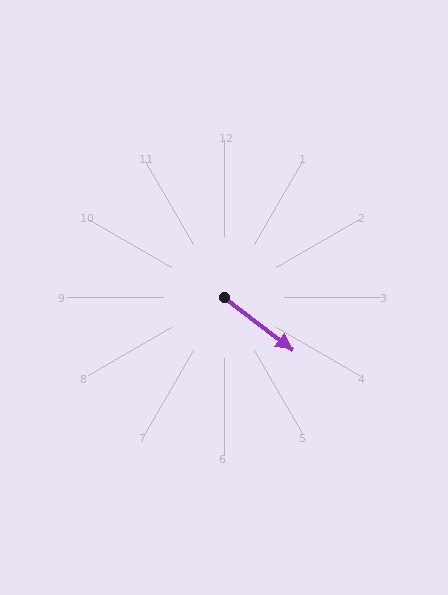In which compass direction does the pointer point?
Southeast.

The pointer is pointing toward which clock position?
Roughly 4 o'clock.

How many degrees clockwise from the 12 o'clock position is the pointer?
Approximately 127 degrees.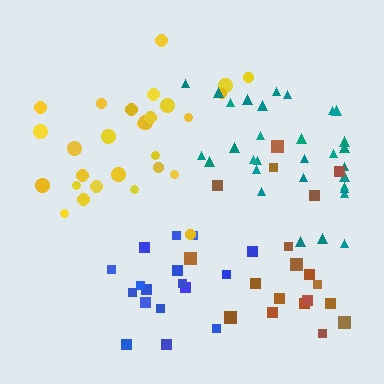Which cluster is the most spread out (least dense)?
Brown.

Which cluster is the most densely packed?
Blue.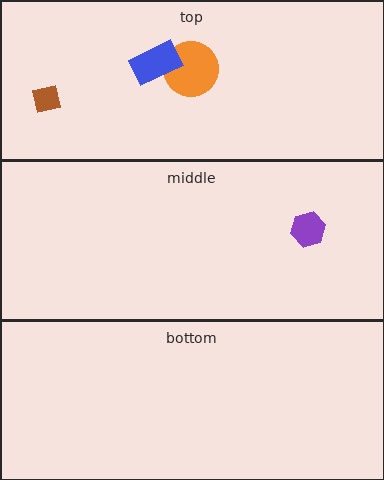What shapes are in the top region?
The brown square, the orange circle, the blue rectangle.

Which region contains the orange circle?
The top region.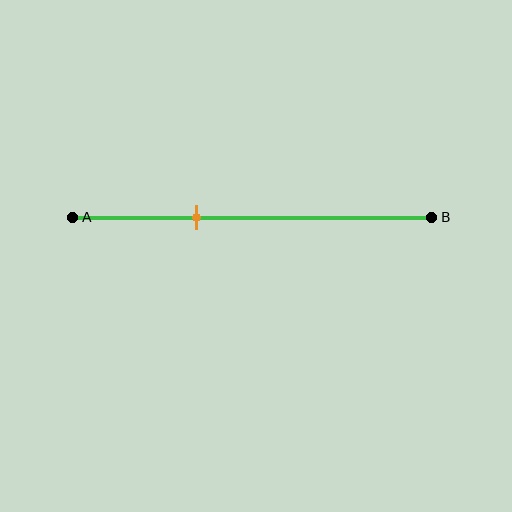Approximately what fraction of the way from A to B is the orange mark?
The orange mark is approximately 35% of the way from A to B.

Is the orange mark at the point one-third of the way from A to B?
Yes, the mark is approximately at the one-third point.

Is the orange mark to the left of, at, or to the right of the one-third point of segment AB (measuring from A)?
The orange mark is approximately at the one-third point of segment AB.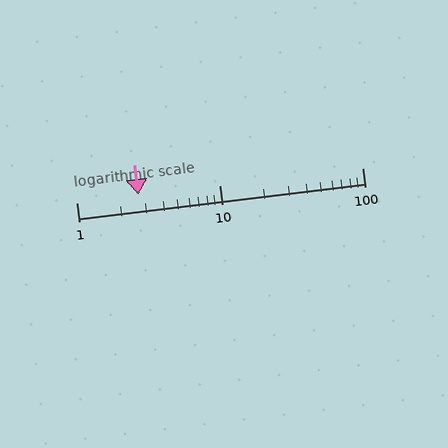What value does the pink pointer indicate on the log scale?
The pointer indicates approximately 2.7.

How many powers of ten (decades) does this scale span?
The scale spans 2 decades, from 1 to 100.